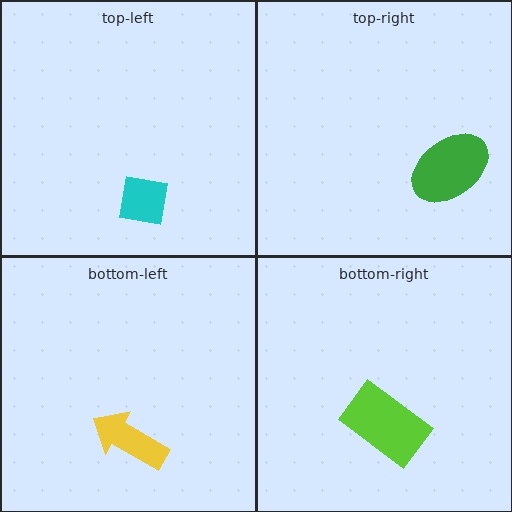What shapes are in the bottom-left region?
The yellow arrow.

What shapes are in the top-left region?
The cyan square.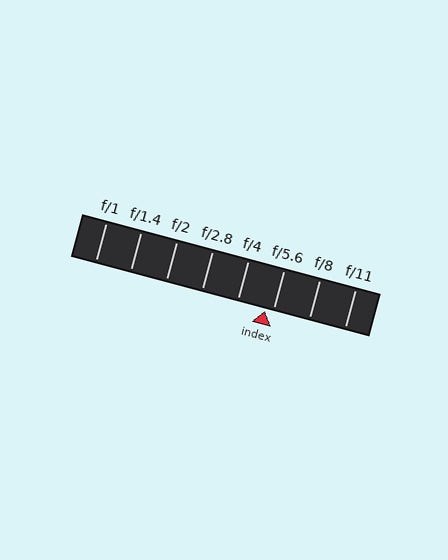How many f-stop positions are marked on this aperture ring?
There are 8 f-stop positions marked.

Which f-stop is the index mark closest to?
The index mark is closest to f/5.6.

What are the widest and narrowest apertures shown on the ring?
The widest aperture shown is f/1 and the narrowest is f/11.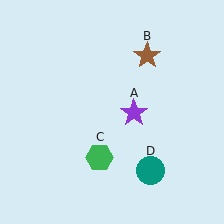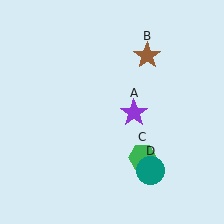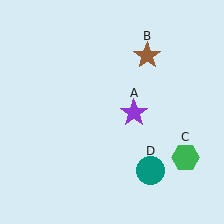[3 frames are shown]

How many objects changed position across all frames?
1 object changed position: green hexagon (object C).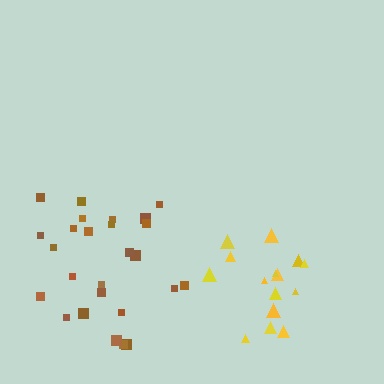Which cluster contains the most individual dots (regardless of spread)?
Brown (26).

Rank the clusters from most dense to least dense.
yellow, brown.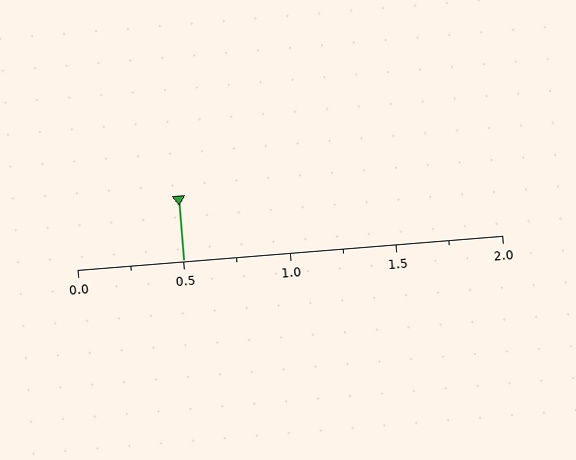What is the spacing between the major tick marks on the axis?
The major ticks are spaced 0.5 apart.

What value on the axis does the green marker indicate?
The marker indicates approximately 0.5.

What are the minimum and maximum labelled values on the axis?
The axis runs from 0.0 to 2.0.